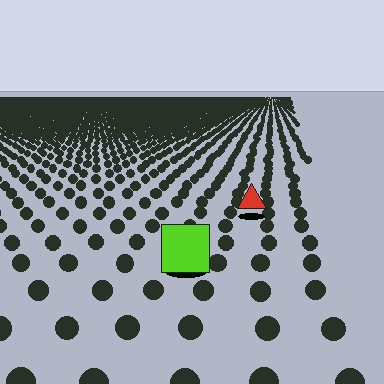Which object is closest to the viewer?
The lime square is closest. The texture marks near it are larger and more spread out.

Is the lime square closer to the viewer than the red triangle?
Yes. The lime square is closer — you can tell from the texture gradient: the ground texture is coarser near it.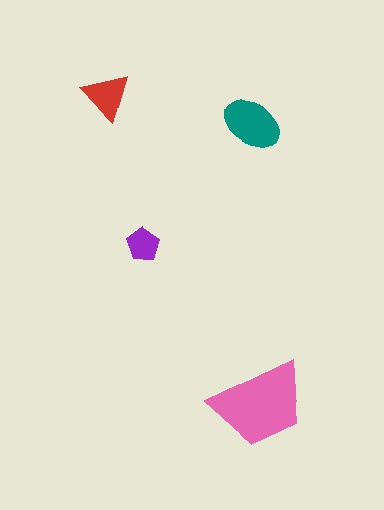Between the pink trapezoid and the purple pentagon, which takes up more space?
The pink trapezoid.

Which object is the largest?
The pink trapezoid.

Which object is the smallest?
The purple pentagon.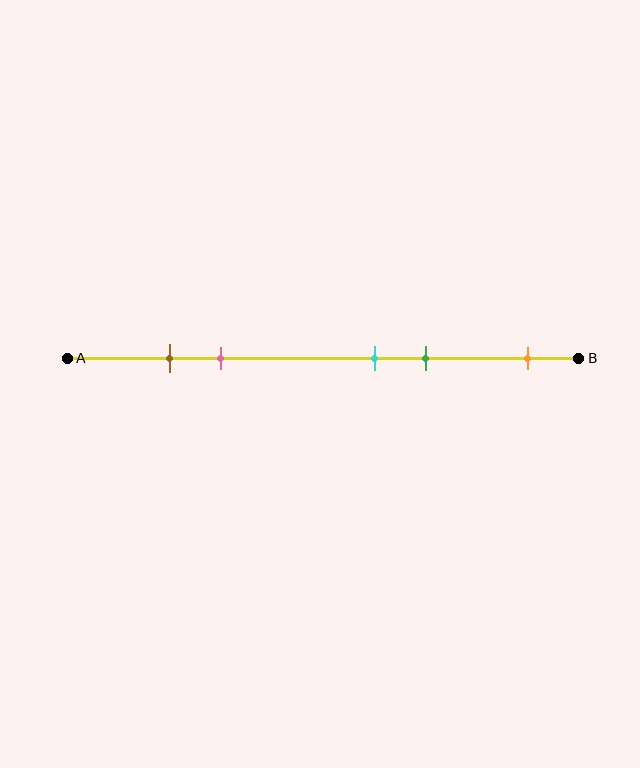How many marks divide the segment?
There are 5 marks dividing the segment.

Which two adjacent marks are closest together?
The brown and pink marks are the closest adjacent pair.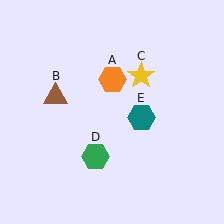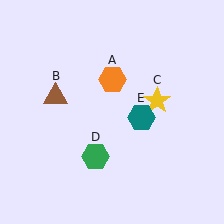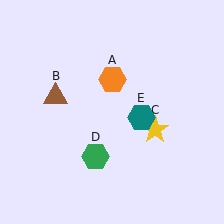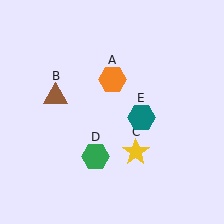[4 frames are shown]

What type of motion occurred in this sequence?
The yellow star (object C) rotated clockwise around the center of the scene.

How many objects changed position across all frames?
1 object changed position: yellow star (object C).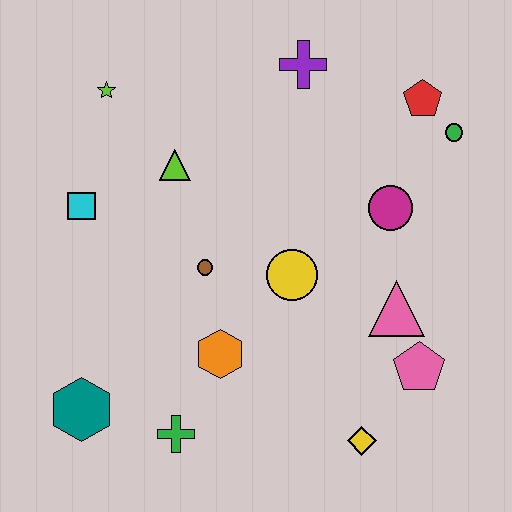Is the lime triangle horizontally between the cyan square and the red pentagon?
Yes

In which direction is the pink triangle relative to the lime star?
The pink triangle is to the right of the lime star.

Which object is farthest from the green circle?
The teal hexagon is farthest from the green circle.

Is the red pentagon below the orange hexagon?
No